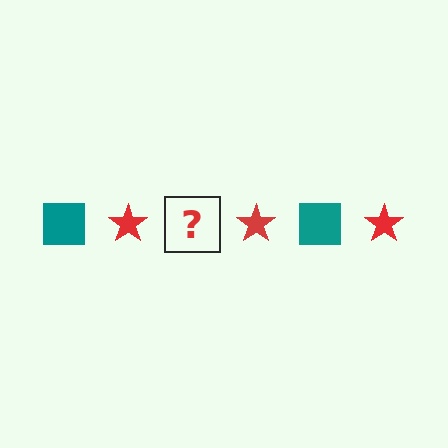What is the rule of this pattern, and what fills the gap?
The rule is that the pattern alternates between teal square and red star. The gap should be filled with a teal square.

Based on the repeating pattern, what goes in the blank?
The blank should be a teal square.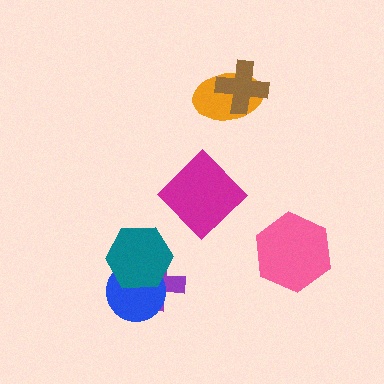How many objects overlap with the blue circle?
2 objects overlap with the blue circle.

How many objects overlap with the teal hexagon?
2 objects overlap with the teal hexagon.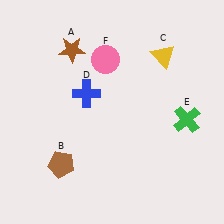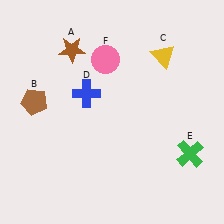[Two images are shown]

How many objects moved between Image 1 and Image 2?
2 objects moved between the two images.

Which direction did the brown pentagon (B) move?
The brown pentagon (B) moved up.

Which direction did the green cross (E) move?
The green cross (E) moved down.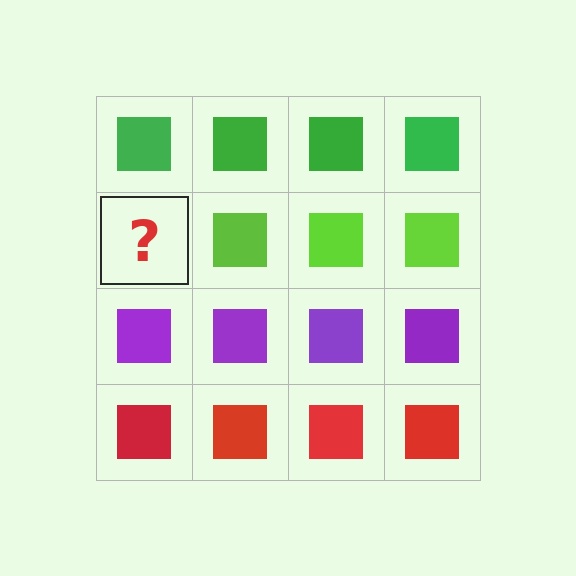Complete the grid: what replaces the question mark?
The question mark should be replaced with a lime square.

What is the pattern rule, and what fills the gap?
The rule is that each row has a consistent color. The gap should be filled with a lime square.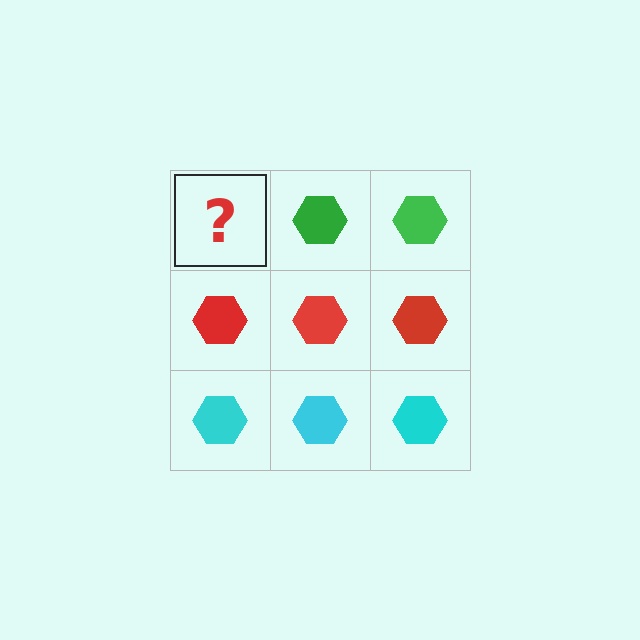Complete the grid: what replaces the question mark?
The question mark should be replaced with a green hexagon.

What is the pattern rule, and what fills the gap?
The rule is that each row has a consistent color. The gap should be filled with a green hexagon.